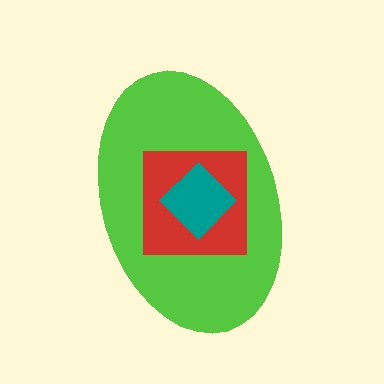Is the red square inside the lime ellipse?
Yes.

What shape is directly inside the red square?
The teal diamond.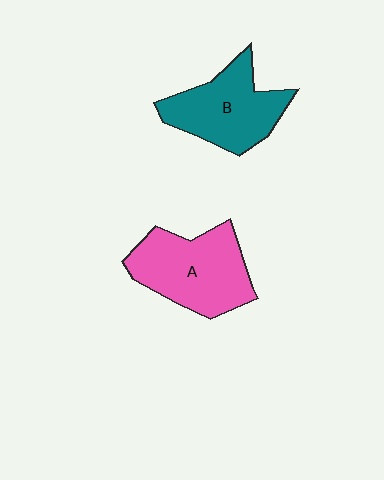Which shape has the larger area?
Shape A (pink).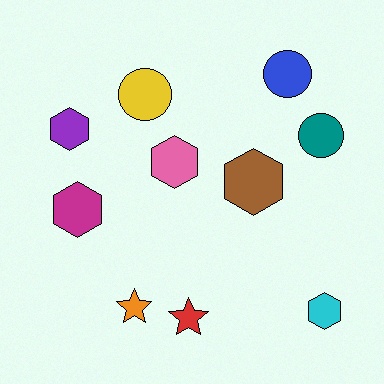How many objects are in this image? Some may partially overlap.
There are 10 objects.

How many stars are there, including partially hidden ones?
There are 2 stars.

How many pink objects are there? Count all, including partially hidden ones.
There is 1 pink object.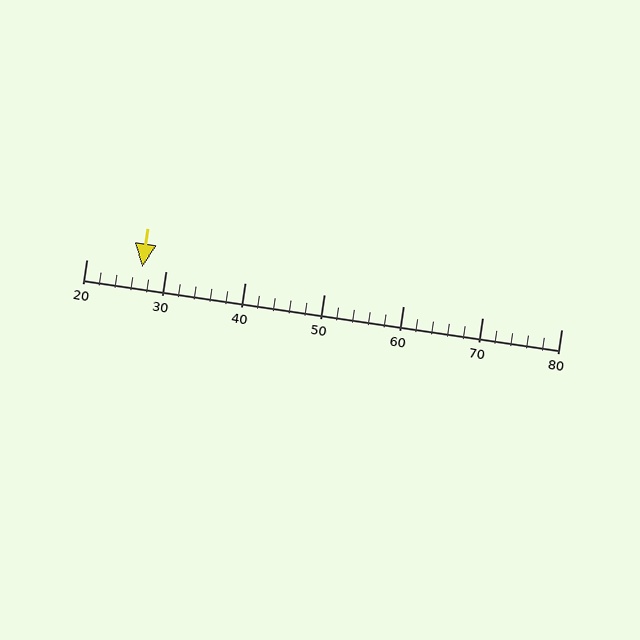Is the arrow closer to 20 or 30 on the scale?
The arrow is closer to 30.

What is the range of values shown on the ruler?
The ruler shows values from 20 to 80.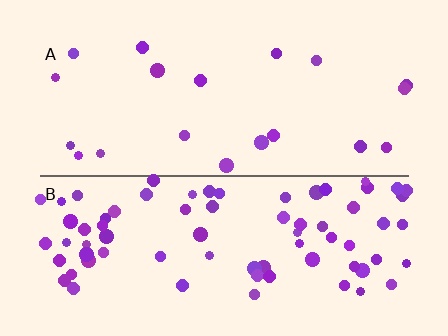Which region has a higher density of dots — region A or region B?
B (the bottom).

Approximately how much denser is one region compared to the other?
Approximately 3.8× — region B over region A.